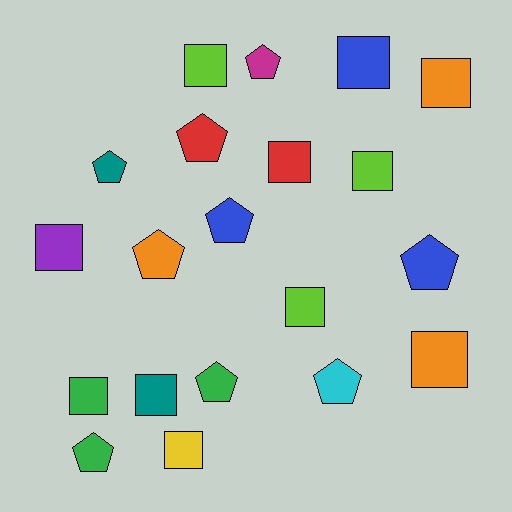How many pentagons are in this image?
There are 9 pentagons.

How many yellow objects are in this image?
There is 1 yellow object.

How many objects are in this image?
There are 20 objects.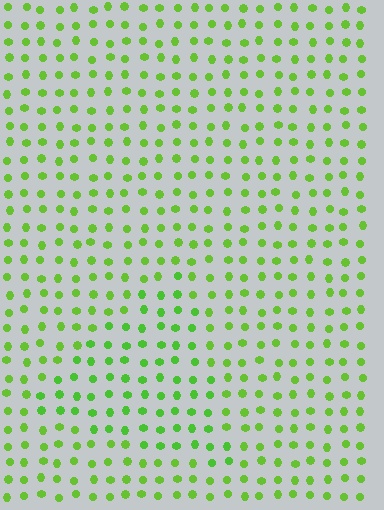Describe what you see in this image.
The image is filled with small lime elements in a uniform arrangement. A triangle-shaped region is visible where the elements are tinted to a slightly different hue, forming a subtle color boundary.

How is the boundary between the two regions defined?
The boundary is defined purely by a slight shift in hue (about 13 degrees). Spacing, size, and orientation are identical on both sides.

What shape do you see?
I see a triangle.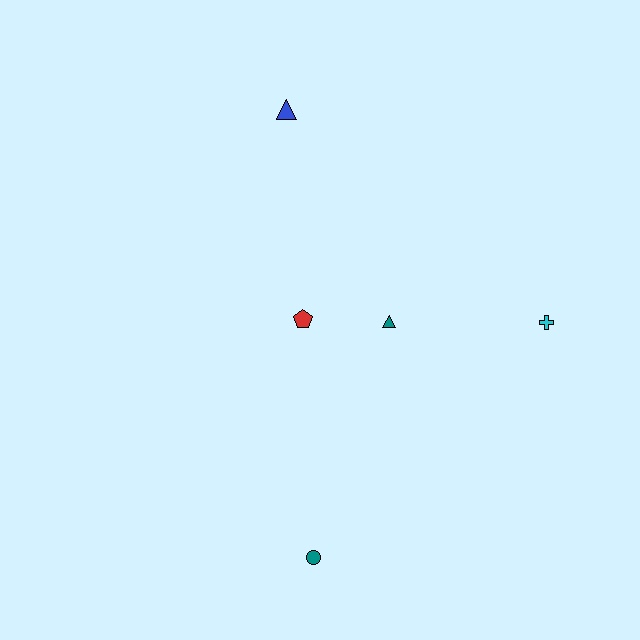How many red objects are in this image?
There is 1 red object.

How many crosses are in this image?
There is 1 cross.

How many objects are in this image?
There are 5 objects.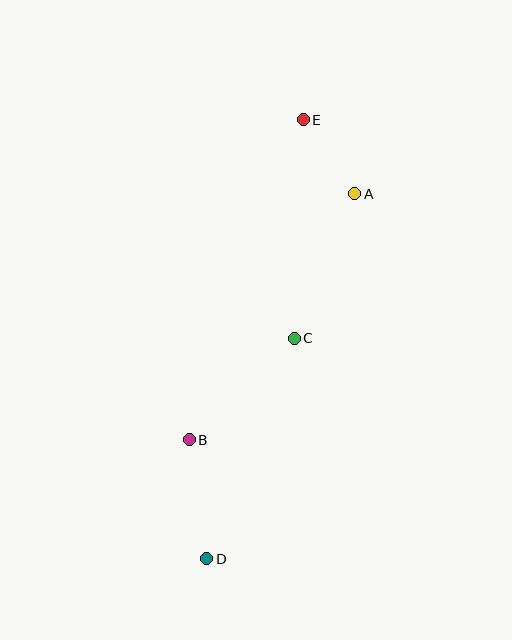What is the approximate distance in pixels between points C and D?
The distance between C and D is approximately 237 pixels.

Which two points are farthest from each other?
Points D and E are farthest from each other.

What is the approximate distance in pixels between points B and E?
The distance between B and E is approximately 340 pixels.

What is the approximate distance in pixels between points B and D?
The distance between B and D is approximately 120 pixels.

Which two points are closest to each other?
Points A and E are closest to each other.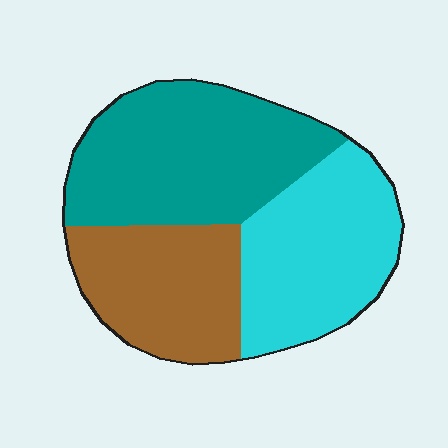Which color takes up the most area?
Teal, at roughly 40%.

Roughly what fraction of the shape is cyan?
Cyan takes up about one third (1/3) of the shape.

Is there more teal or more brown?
Teal.